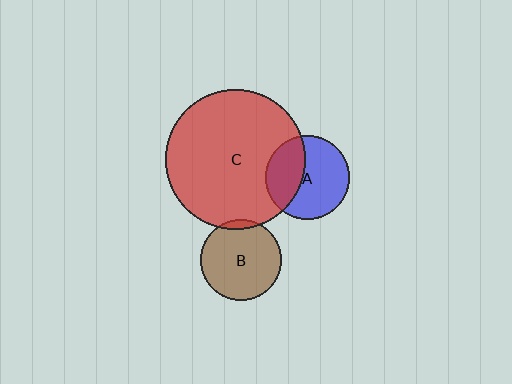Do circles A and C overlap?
Yes.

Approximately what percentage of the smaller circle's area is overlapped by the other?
Approximately 40%.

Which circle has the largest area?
Circle C (red).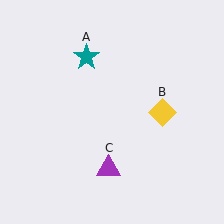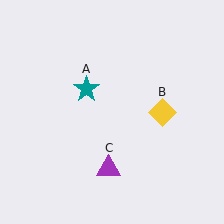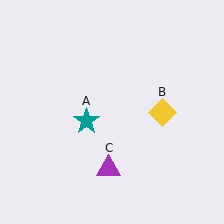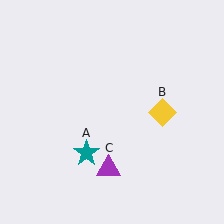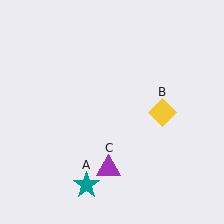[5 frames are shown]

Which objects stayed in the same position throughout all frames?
Yellow diamond (object B) and purple triangle (object C) remained stationary.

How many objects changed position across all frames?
1 object changed position: teal star (object A).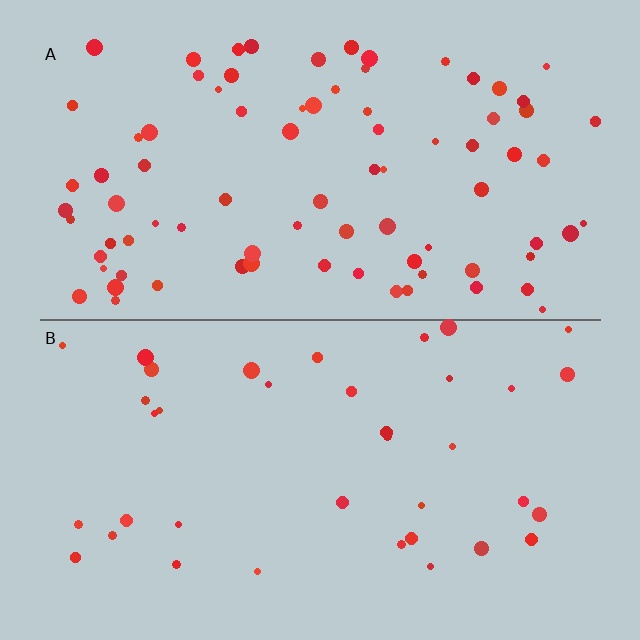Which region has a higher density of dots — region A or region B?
A (the top).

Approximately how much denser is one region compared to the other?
Approximately 2.2× — region A over region B.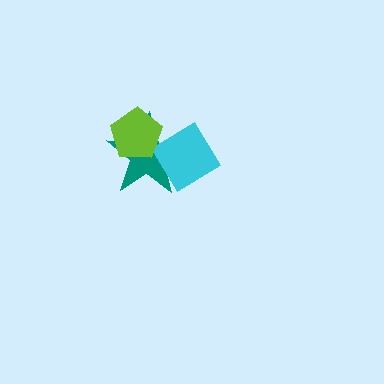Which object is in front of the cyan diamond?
The lime pentagon is in front of the cyan diamond.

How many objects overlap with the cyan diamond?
2 objects overlap with the cyan diamond.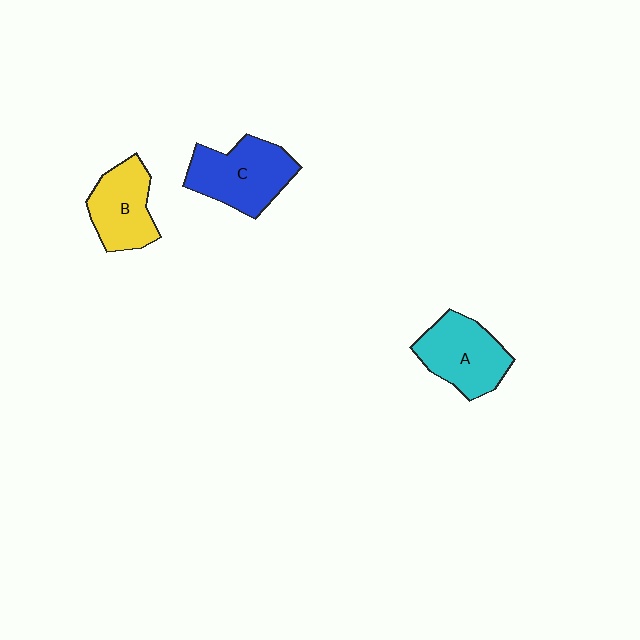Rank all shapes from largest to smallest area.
From largest to smallest: C (blue), A (cyan), B (yellow).